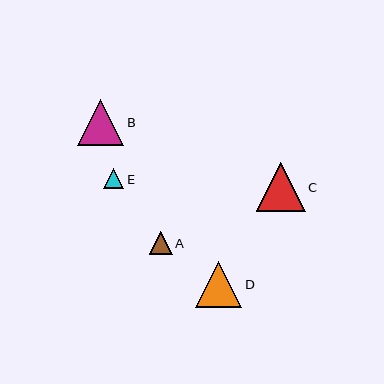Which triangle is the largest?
Triangle C is the largest with a size of approximately 49 pixels.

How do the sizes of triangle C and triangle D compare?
Triangle C and triangle D are approximately the same size.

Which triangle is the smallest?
Triangle E is the smallest with a size of approximately 20 pixels.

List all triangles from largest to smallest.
From largest to smallest: C, D, B, A, E.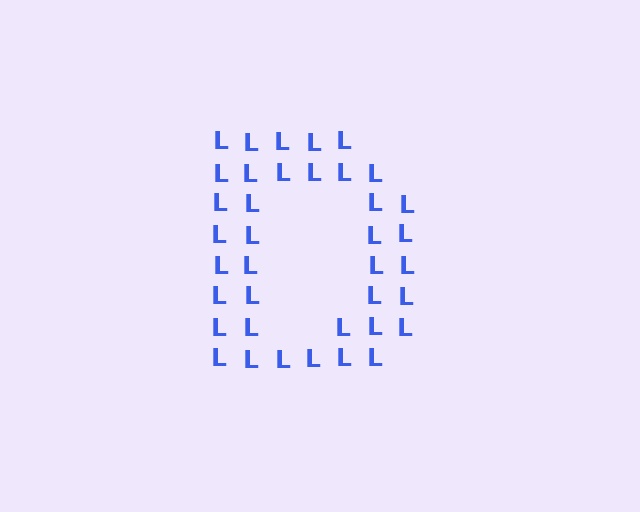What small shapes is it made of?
It is made of small letter L's.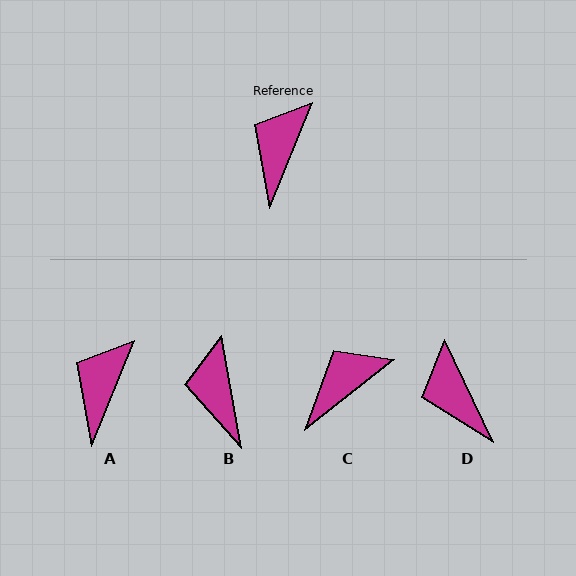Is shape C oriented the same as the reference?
No, it is off by about 30 degrees.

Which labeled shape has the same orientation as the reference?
A.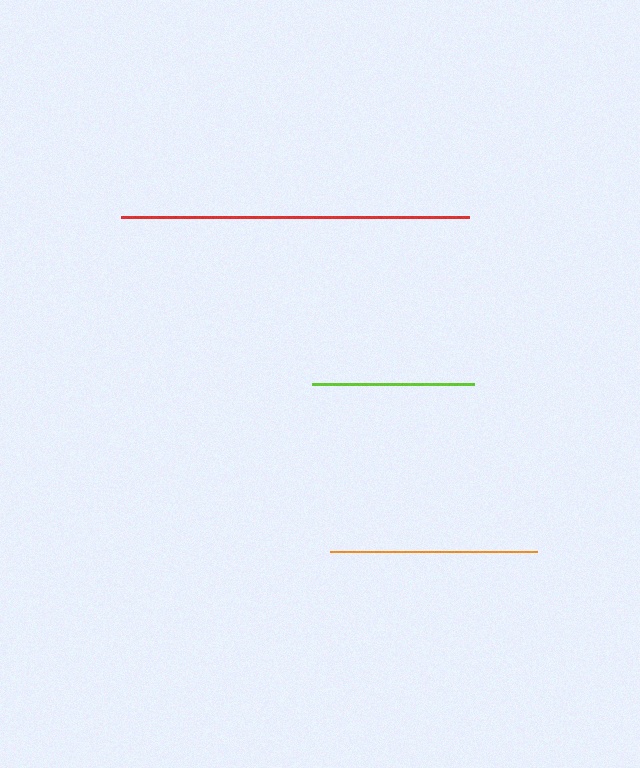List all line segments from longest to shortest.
From longest to shortest: red, orange, lime.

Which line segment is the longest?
The red line is the longest at approximately 348 pixels.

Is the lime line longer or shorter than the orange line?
The orange line is longer than the lime line.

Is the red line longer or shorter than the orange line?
The red line is longer than the orange line.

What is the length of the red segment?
The red segment is approximately 348 pixels long.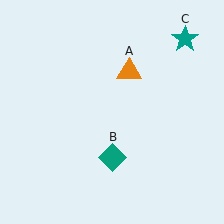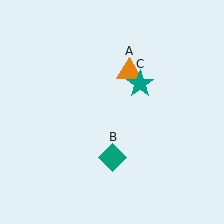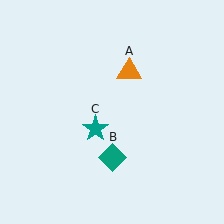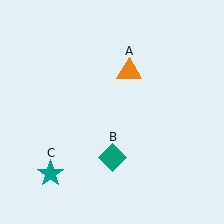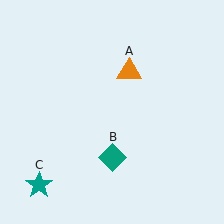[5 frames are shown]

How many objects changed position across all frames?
1 object changed position: teal star (object C).